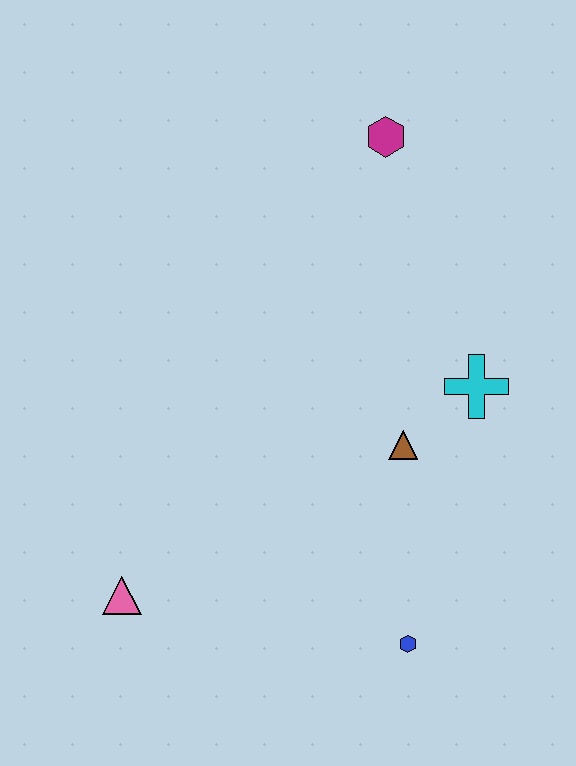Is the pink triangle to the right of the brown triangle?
No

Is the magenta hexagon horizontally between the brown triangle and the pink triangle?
Yes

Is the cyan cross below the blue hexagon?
No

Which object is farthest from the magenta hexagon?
The pink triangle is farthest from the magenta hexagon.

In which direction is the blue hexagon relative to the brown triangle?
The blue hexagon is below the brown triangle.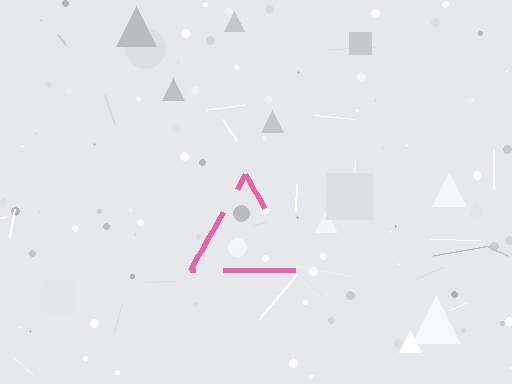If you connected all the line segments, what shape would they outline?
They would outline a triangle.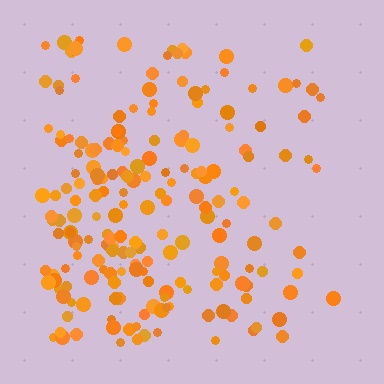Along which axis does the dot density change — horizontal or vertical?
Horizontal.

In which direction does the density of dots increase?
From right to left, with the left side densest.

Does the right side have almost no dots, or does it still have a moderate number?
Still a moderate number, just noticeably fewer than the left.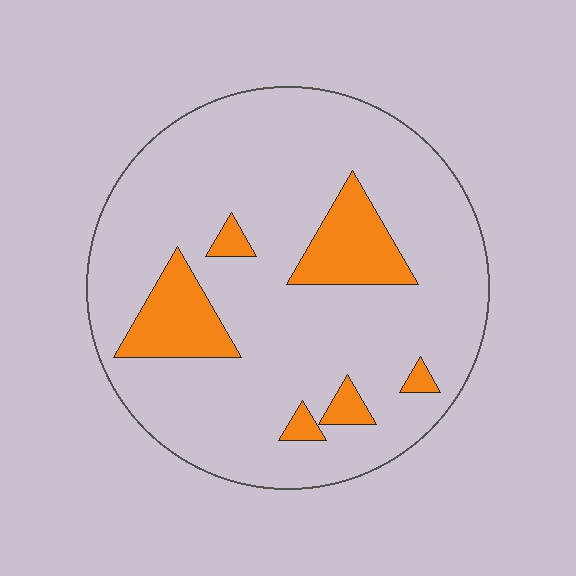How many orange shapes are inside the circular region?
6.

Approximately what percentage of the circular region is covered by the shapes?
Approximately 15%.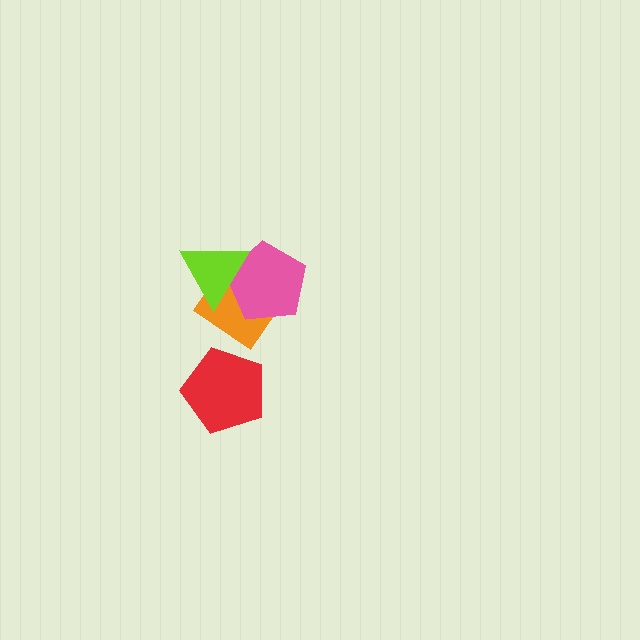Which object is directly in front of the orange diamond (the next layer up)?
The pink pentagon is directly in front of the orange diamond.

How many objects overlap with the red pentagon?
0 objects overlap with the red pentagon.